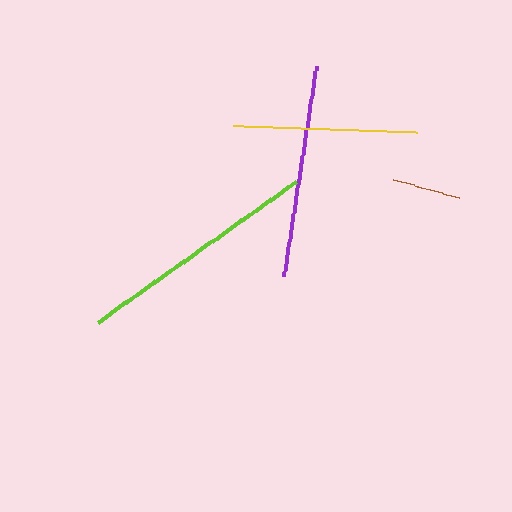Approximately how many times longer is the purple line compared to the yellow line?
The purple line is approximately 1.2 times the length of the yellow line.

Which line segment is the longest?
The lime line is the longest at approximately 243 pixels.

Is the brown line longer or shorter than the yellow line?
The yellow line is longer than the brown line.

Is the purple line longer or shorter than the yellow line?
The purple line is longer than the yellow line.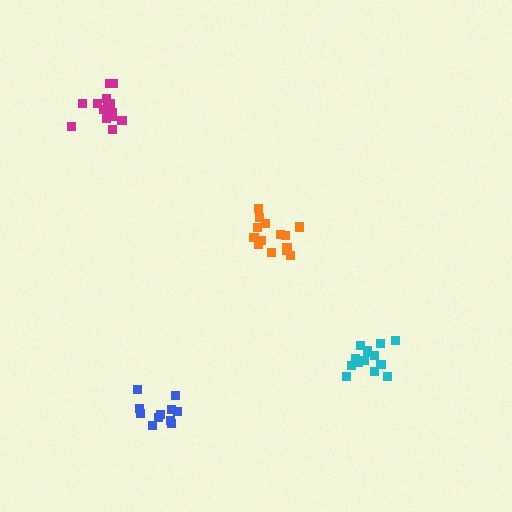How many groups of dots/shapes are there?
There are 4 groups.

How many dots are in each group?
Group 1: 15 dots, Group 2: 14 dots, Group 3: 14 dots, Group 4: 11 dots (54 total).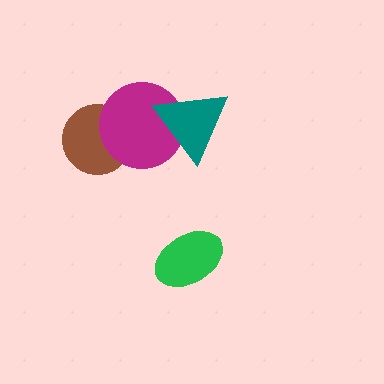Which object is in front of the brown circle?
The magenta circle is in front of the brown circle.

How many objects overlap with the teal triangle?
1 object overlaps with the teal triangle.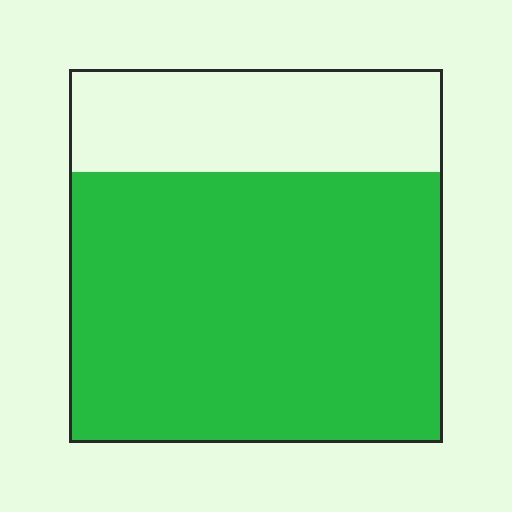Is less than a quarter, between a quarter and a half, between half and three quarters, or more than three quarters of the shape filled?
Between half and three quarters.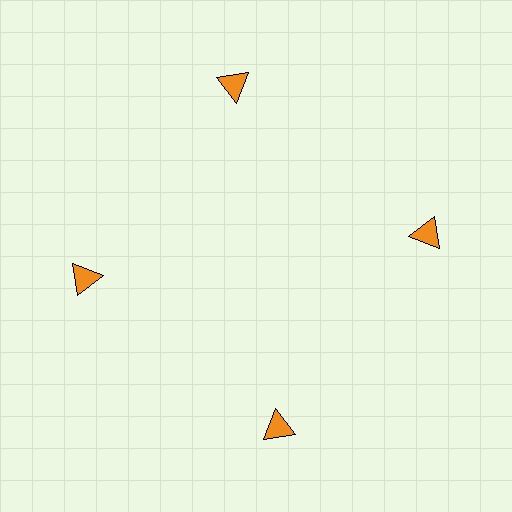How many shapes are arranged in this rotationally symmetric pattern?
There are 4 shapes, arranged in 4 groups of 1.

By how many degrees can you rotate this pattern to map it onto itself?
The pattern maps onto itself every 90 degrees of rotation.